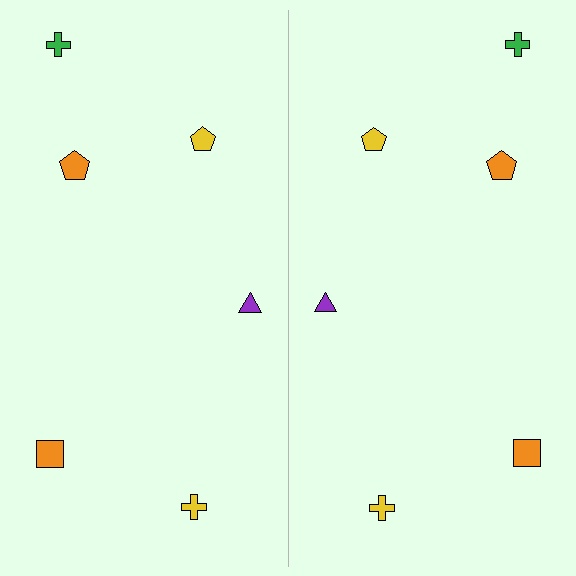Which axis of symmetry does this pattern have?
The pattern has a vertical axis of symmetry running through the center of the image.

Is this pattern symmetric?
Yes, this pattern has bilateral (reflection) symmetry.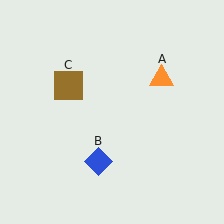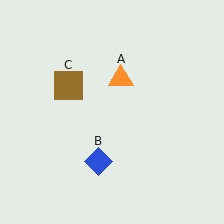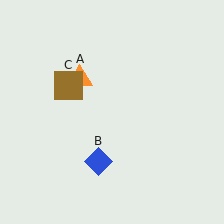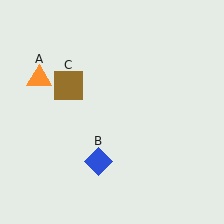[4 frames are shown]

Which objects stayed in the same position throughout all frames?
Blue diamond (object B) and brown square (object C) remained stationary.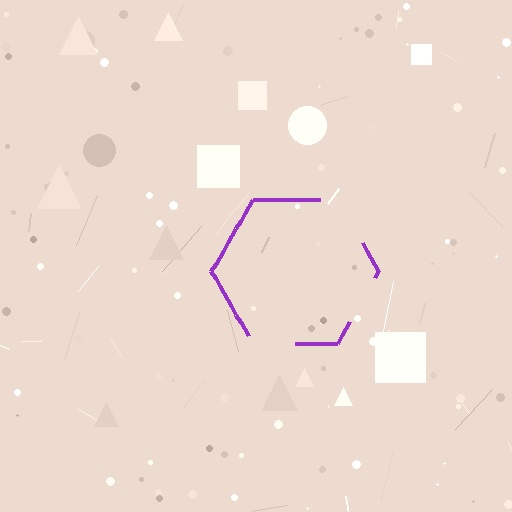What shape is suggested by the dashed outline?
The dashed outline suggests a hexagon.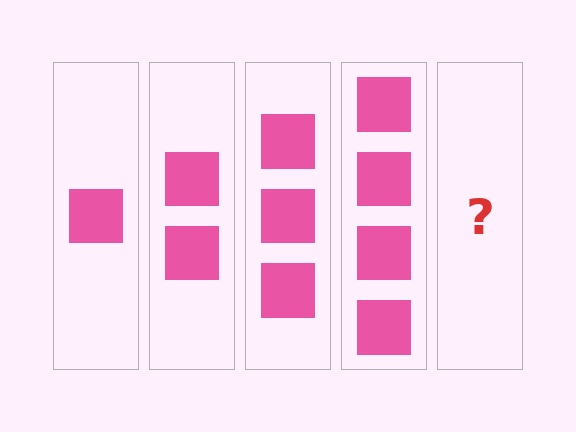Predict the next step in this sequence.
The next step is 5 squares.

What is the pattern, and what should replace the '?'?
The pattern is that each step adds one more square. The '?' should be 5 squares.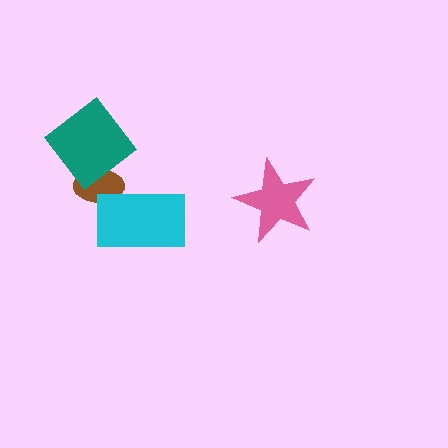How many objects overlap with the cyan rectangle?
1 object overlaps with the cyan rectangle.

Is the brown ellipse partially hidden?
Yes, it is partially covered by another shape.